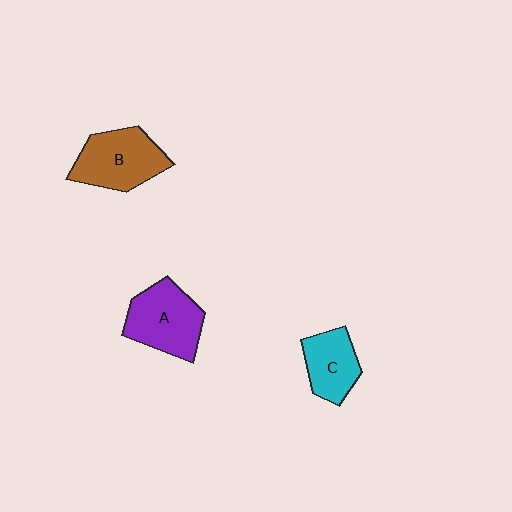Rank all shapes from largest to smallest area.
From largest to smallest: A (purple), B (brown), C (cyan).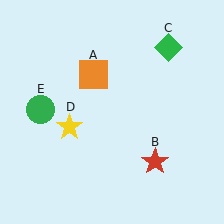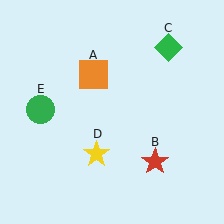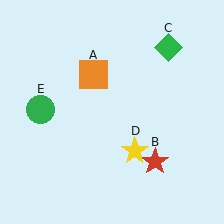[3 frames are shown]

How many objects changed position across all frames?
1 object changed position: yellow star (object D).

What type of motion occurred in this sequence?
The yellow star (object D) rotated counterclockwise around the center of the scene.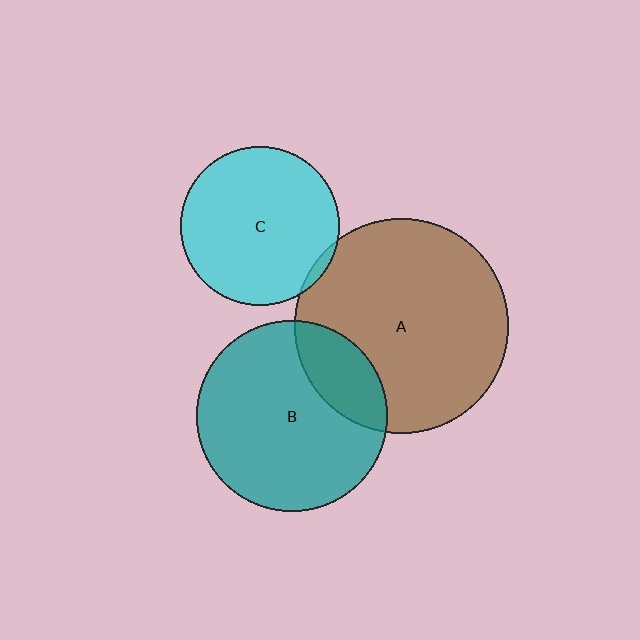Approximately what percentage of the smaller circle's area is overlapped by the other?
Approximately 5%.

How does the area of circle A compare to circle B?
Approximately 1.3 times.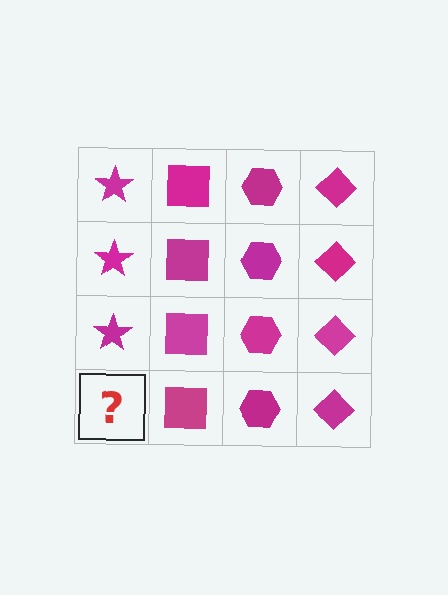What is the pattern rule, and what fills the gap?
The rule is that each column has a consistent shape. The gap should be filled with a magenta star.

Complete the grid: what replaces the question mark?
The question mark should be replaced with a magenta star.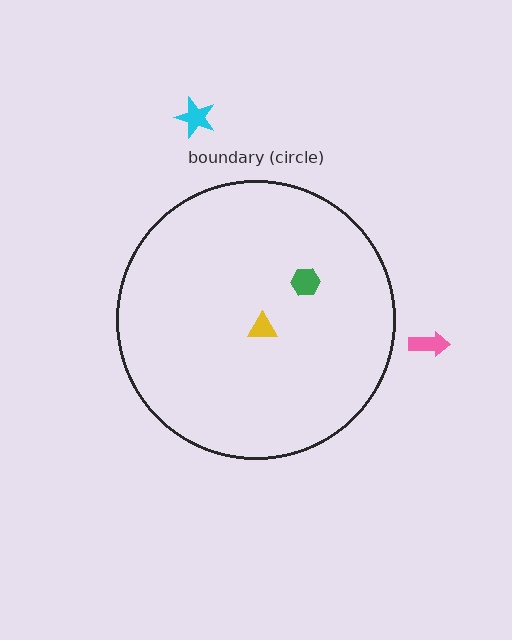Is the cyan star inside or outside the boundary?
Outside.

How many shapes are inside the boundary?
2 inside, 2 outside.